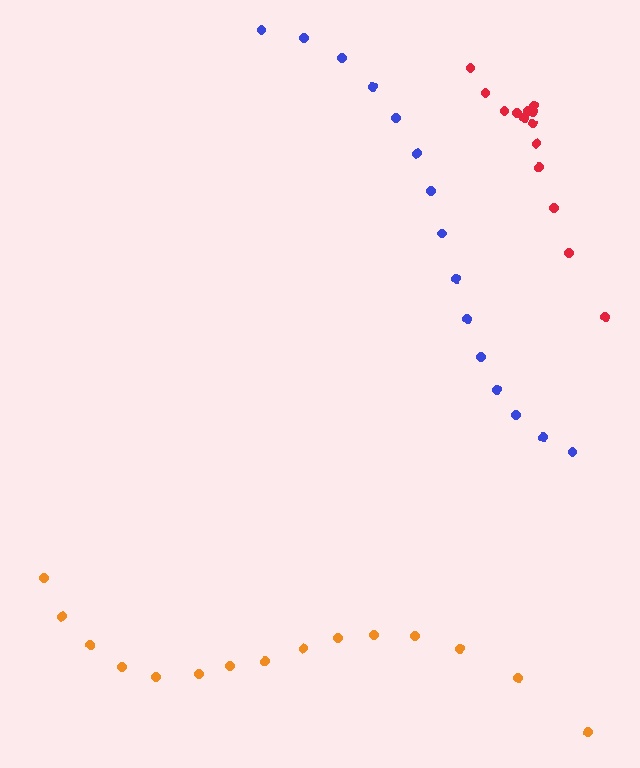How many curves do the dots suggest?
There are 3 distinct paths.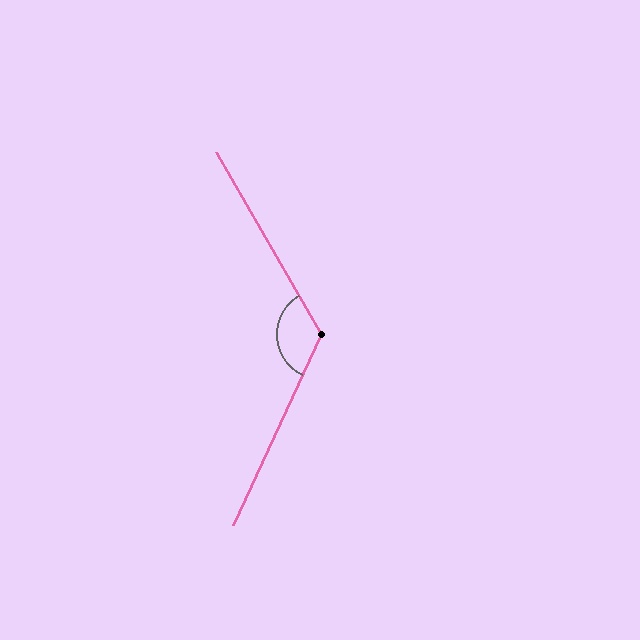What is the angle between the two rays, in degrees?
Approximately 126 degrees.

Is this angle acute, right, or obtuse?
It is obtuse.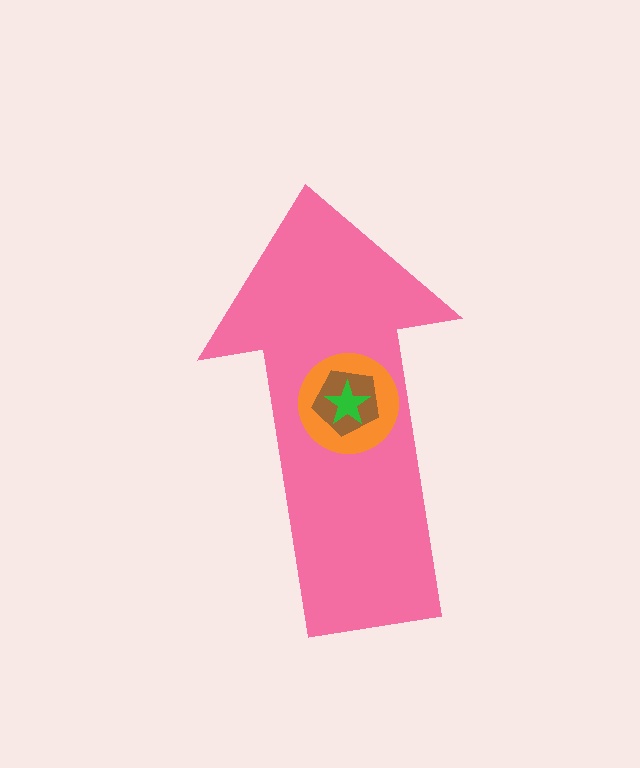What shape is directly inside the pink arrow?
The orange circle.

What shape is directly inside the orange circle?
The brown pentagon.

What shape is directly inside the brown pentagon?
The green star.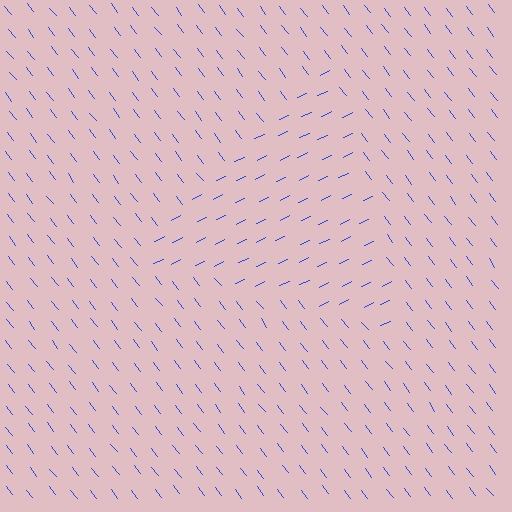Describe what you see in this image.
The image is filled with small blue line segments. A triangle region in the image has lines oriented differently from the surrounding lines, creating a visible texture boundary.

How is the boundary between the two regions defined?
The boundary is defined purely by a change in line orientation (approximately 78 degrees difference). All lines are the same color and thickness.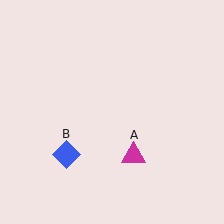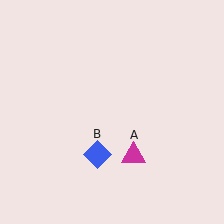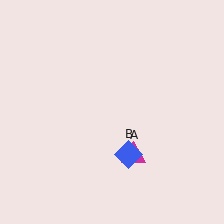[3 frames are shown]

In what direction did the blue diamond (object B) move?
The blue diamond (object B) moved right.